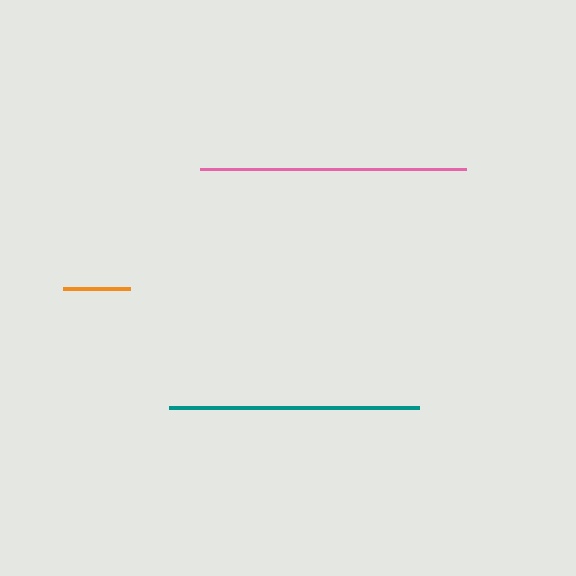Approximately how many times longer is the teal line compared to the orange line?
The teal line is approximately 3.7 times the length of the orange line.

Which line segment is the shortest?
The orange line is the shortest at approximately 68 pixels.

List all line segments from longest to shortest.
From longest to shortest: pink, teal, orange.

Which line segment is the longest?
The pink line is the longest at approximately 266 pixels.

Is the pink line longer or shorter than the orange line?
The pink line is longer than the orange line.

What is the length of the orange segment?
The orange segment is approximately 68 pixels long.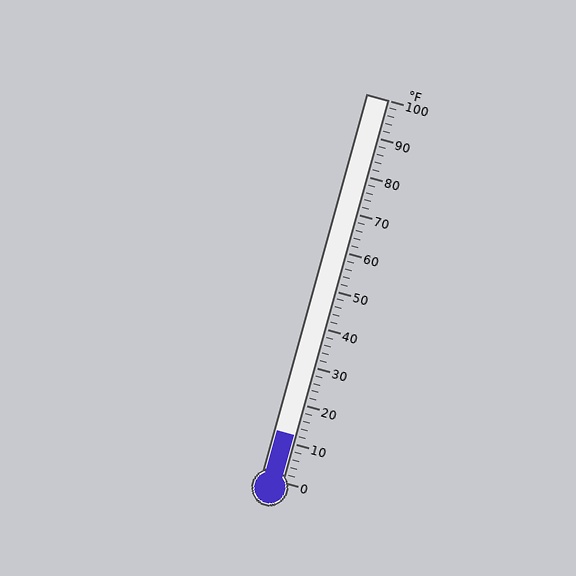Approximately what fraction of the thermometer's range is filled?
The thermometer is filled to approximately 10% of its range.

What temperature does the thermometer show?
The thermometer shows approximately 12°F.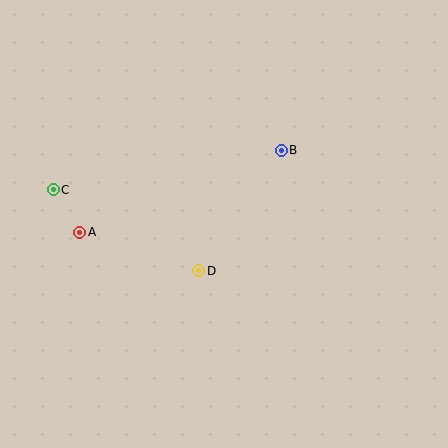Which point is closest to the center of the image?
Point D at (199, 271) is closest to the center.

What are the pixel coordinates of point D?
Point D is at (199, 271).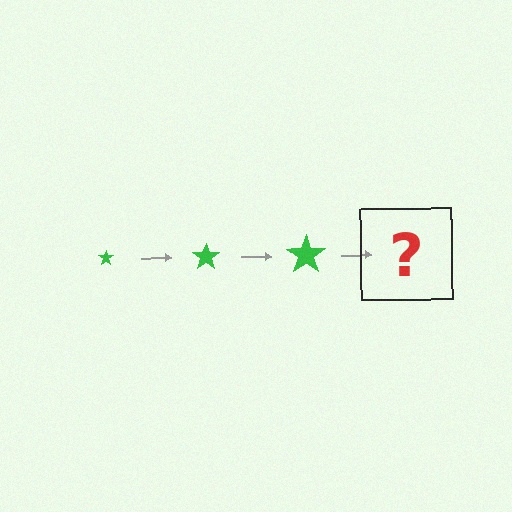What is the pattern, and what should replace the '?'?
The pattern is that the star gets progressively larger each step. The '?' should be a green star, larger than the previous one.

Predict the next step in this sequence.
The next step is a green star, larger than the previous one.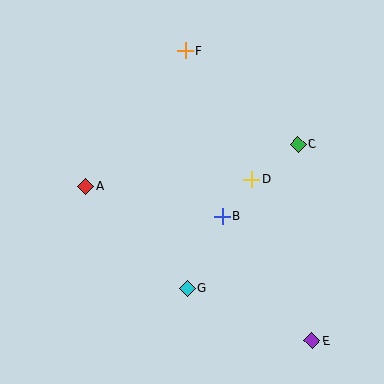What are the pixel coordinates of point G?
Point G is at (187, 288).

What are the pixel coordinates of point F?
Point F is at (185, 51).